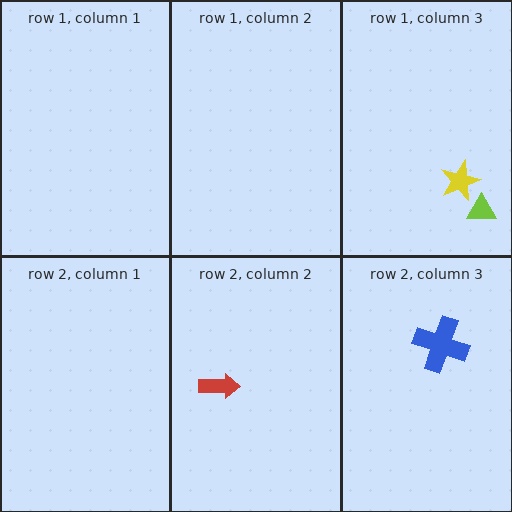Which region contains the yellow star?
The row 1, column 3 region.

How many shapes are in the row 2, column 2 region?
1.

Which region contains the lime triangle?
The row 1, column 3 region.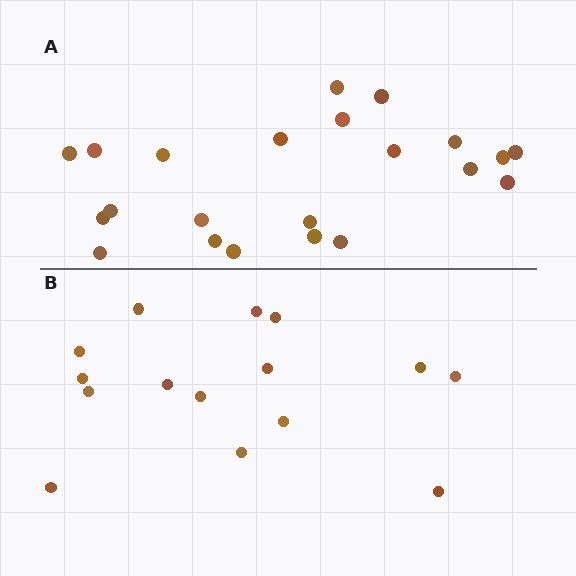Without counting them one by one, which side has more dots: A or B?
Region A (the top region) has more dots.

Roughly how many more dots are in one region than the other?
Region A has roughly 8 or so more dots than region B.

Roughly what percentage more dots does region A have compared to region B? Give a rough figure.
About 45% more.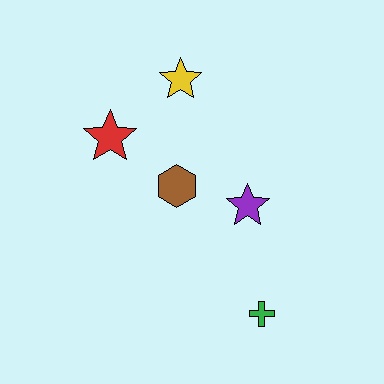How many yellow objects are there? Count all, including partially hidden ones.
There is 1 yellow object.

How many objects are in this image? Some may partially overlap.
There are 5 objects.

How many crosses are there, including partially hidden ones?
There is 1 cross.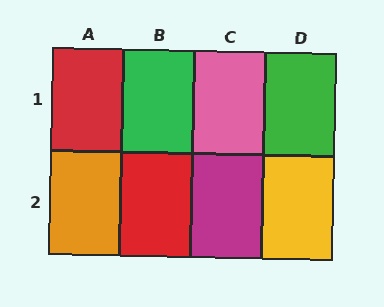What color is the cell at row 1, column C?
Pink.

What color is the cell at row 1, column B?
Green.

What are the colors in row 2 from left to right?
Orange, red, magenta, yellow.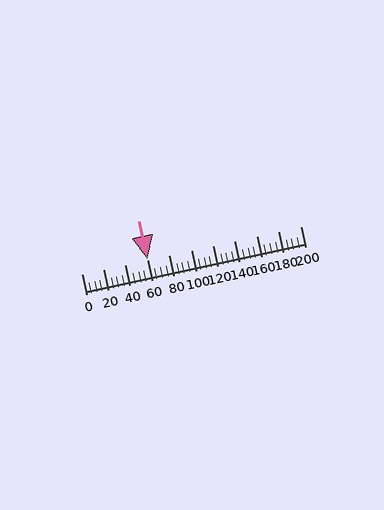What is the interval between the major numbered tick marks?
The major tick marks are spaced 20 units apart.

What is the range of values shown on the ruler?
The ruler shows values from 0 to 200.